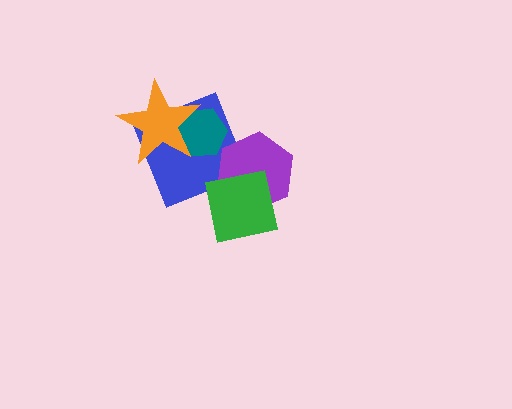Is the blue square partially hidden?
Yes, it is partially covered by another shape.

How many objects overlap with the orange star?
2 objects overlap with the orange star.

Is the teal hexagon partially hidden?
Yes, it is partially covered by another shape.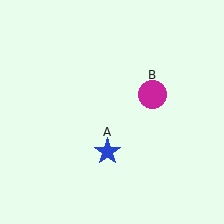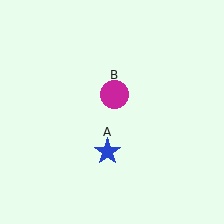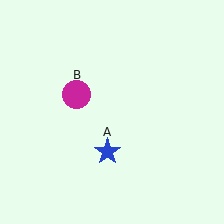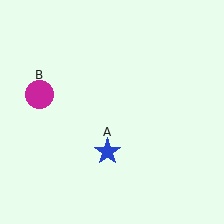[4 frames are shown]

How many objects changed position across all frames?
1 object changed position: magenta circle (object B).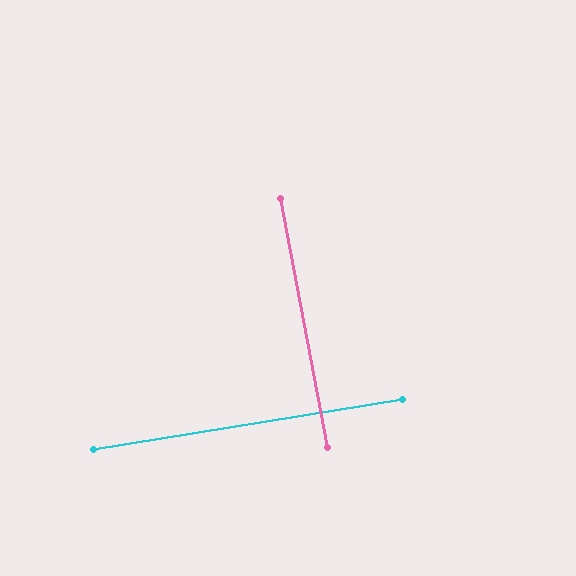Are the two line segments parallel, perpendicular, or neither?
Perpendicular — they meet at approximately 89°.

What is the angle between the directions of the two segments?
Approximately 89 degrees.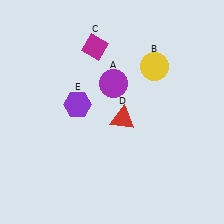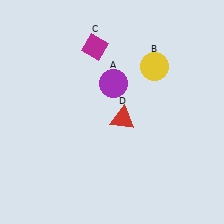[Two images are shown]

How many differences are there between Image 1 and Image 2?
There is 1 difference between the two images.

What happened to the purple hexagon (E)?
The purple hexagon (E) was removed in Image 2. It was in the top-left area of Image 1.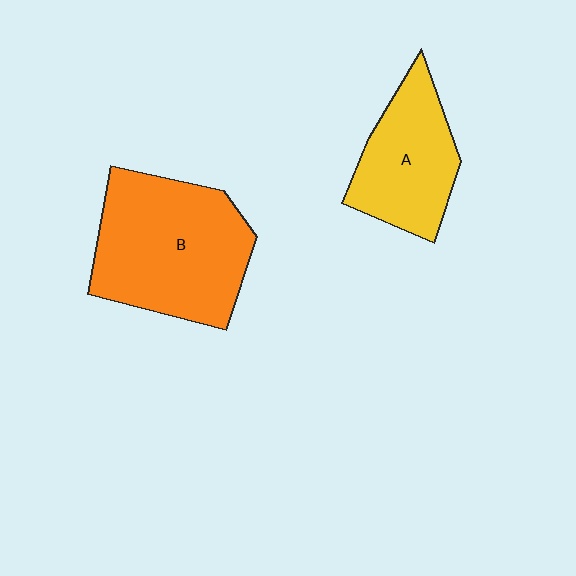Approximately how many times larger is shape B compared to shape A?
Approximately 1.6 times.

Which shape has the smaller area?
Shape A (yellow).